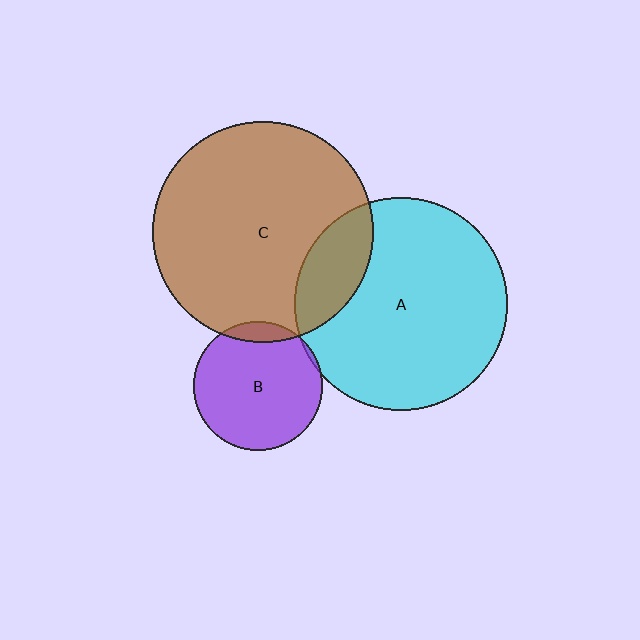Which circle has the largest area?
Circle C (brown).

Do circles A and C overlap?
Yes.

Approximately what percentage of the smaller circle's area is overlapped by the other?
Approximately 20%.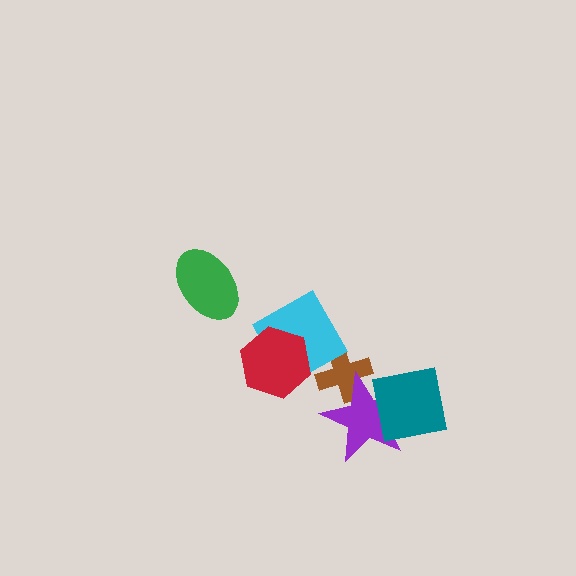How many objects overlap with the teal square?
1 object overlaps with the teal square.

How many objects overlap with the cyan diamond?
2 objects overlap with the cyan diamond.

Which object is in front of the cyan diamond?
The red hexagon is in front of the cyan diamond.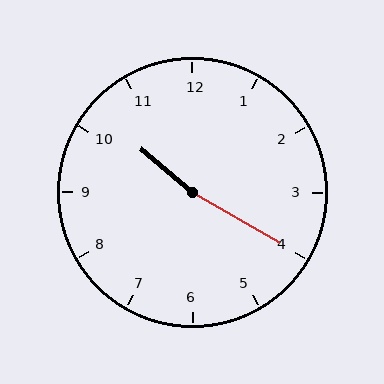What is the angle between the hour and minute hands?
Approximately 170 degrees.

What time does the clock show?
10:20.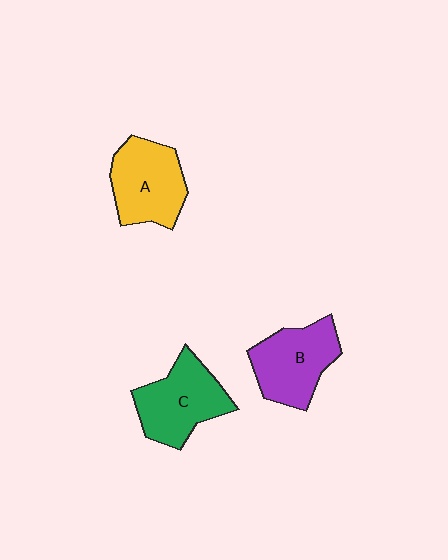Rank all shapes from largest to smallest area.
From largest to smallest: C (green), A (yellow), B (purple).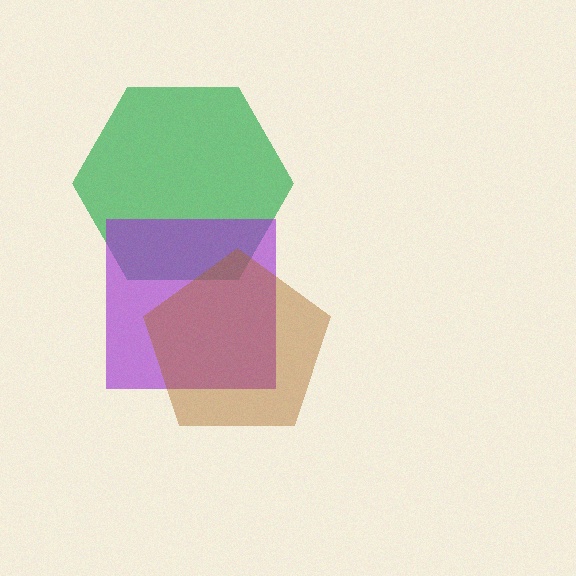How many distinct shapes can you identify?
There are 3 distinct shapes: a green hexagon, a purple square, a brown pentagon.